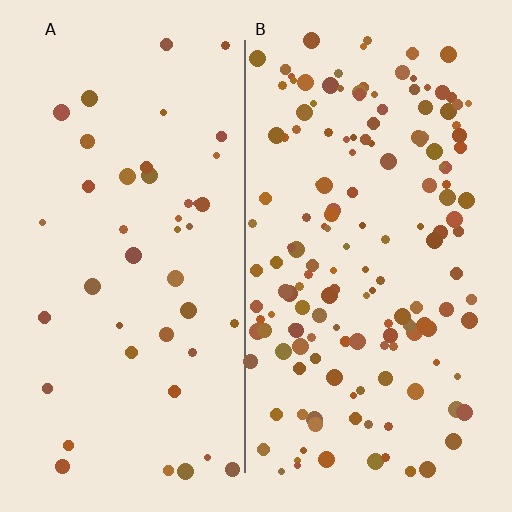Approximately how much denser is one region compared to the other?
Approximately 3.4× — region B over region A.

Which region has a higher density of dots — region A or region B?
B (the right).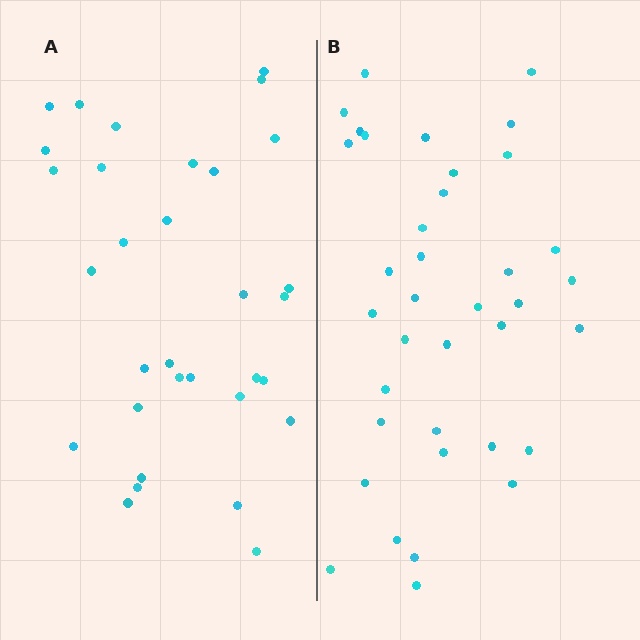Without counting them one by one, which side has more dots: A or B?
Region B (the right region) has more dots.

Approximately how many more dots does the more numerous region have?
Region B has about 5 more dots than region A.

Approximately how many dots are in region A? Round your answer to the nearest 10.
About 30 dots. (The exact count is 32, which rounds to 30.)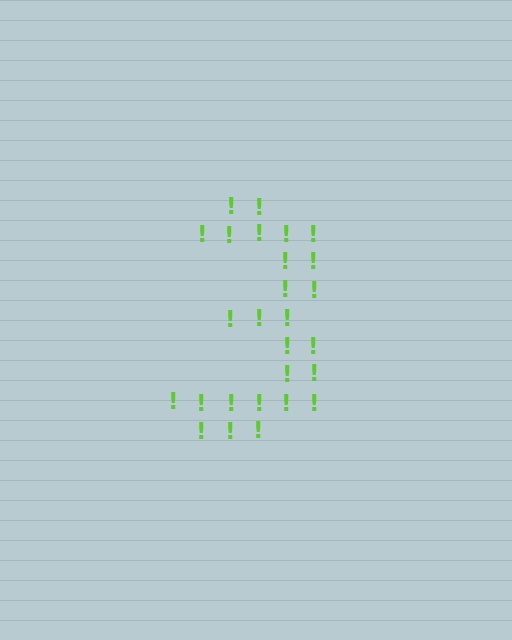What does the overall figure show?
The overall figure shows the digit 3.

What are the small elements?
The small elements are exclamation marks.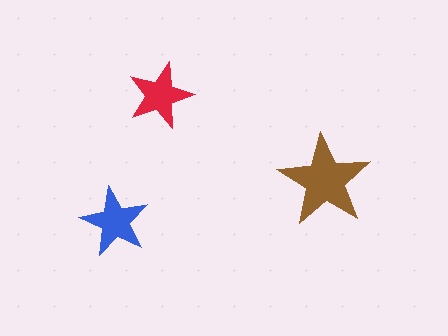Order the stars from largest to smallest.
the brown one, the blue one, the red one.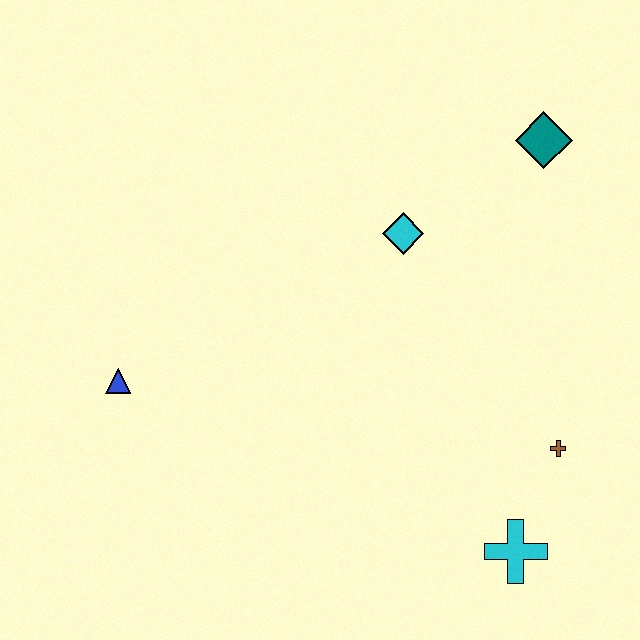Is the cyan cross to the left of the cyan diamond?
No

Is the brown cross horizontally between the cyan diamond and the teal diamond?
No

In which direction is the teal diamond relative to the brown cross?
The teal diamond is above the brown cross.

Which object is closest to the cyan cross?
The brown cross is closest to the cyan cross.